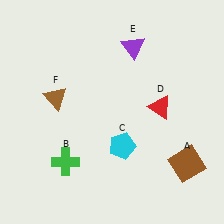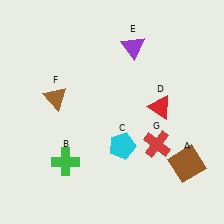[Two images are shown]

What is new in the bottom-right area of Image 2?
A red cross (G) was added in the bottom-right area of Image 2.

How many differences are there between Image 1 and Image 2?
There is 1 difference between the two images.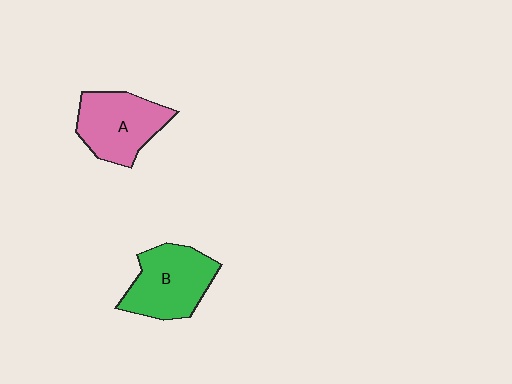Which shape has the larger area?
Shape B (green).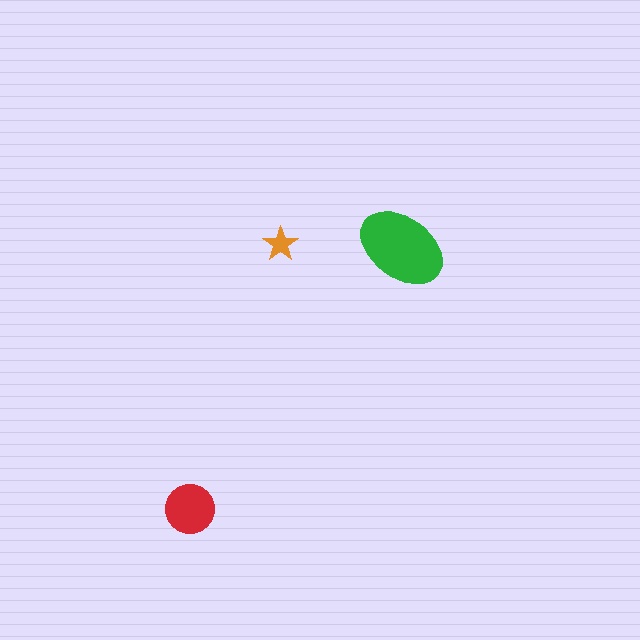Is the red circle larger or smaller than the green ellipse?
Smaller.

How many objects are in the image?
There are 3 objects in the image.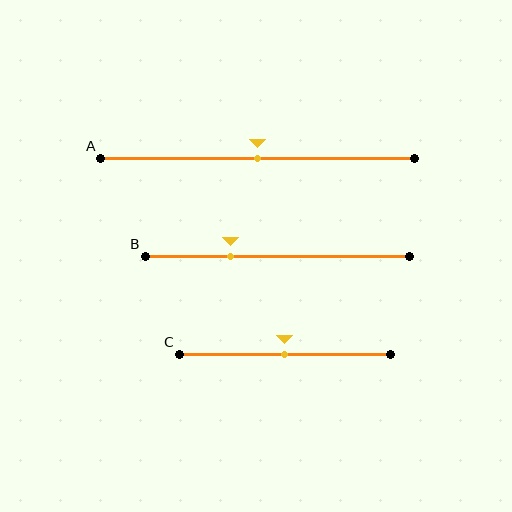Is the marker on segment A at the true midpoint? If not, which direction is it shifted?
Yes, the marker on segment A is at the true midpoint.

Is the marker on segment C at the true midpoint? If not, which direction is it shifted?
Yes, the marker on segment C is at the true midpoint.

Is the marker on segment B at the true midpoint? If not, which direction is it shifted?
No, the marker on segment B is shifted to the left by about 18% of the segment length.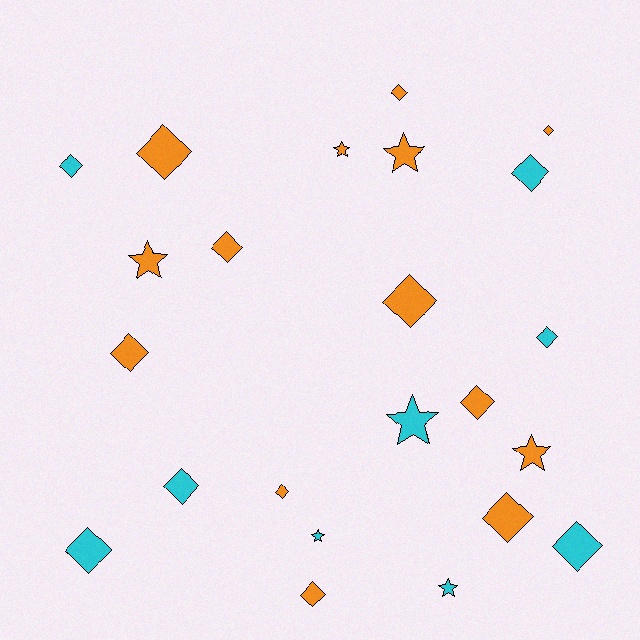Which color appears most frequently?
Orange, with 14 objects.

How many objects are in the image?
There are 23 objects.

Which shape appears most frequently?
Diamond, with 16 objects.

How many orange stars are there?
There are 4 orange stars.